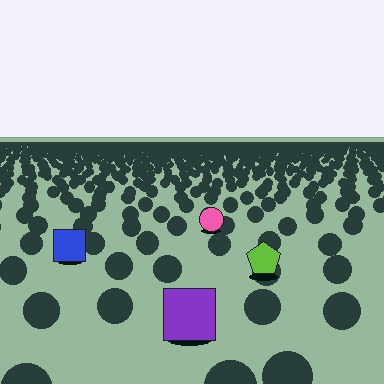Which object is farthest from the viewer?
The pink circle is farthest from the viewer. It appears smaller and the ground texture around it is denser.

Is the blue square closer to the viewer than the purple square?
No. The purple square is closer — you can tell from the texture gradient: the ground texture is coarser near it.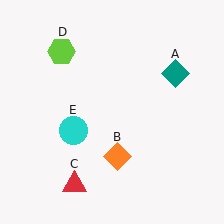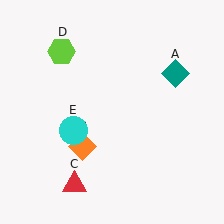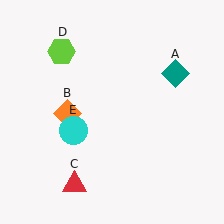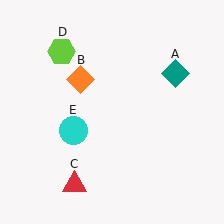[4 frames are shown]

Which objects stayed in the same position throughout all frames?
Teal diamond (object A) and red triangle (object C) and lime hexagon (object D) and cyan circle (object E) remained stationary.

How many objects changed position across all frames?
1 object changed position: orange diamond (object B).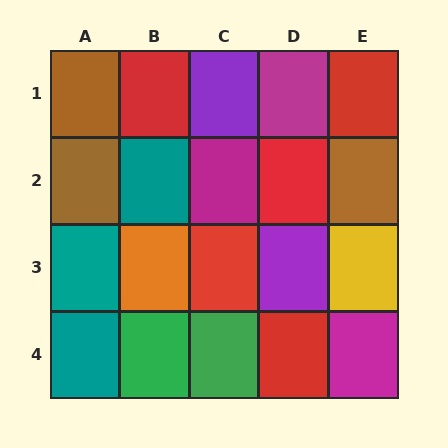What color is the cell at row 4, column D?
Red.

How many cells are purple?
2 cells are purple.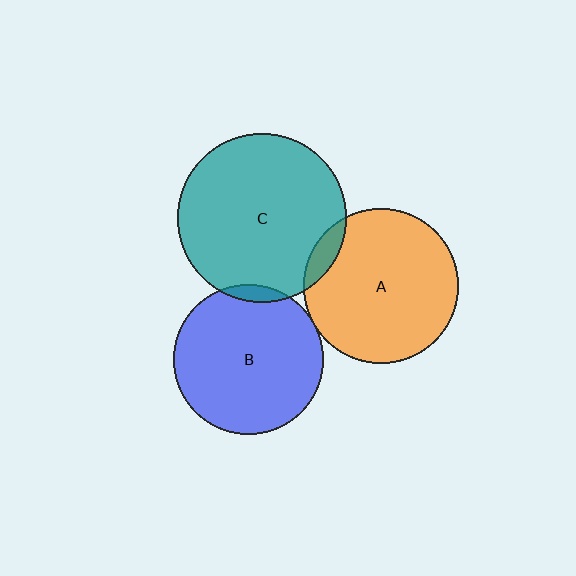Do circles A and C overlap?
Yes.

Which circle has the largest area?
Circle C (teal).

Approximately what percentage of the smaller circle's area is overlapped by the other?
Approximately 10%.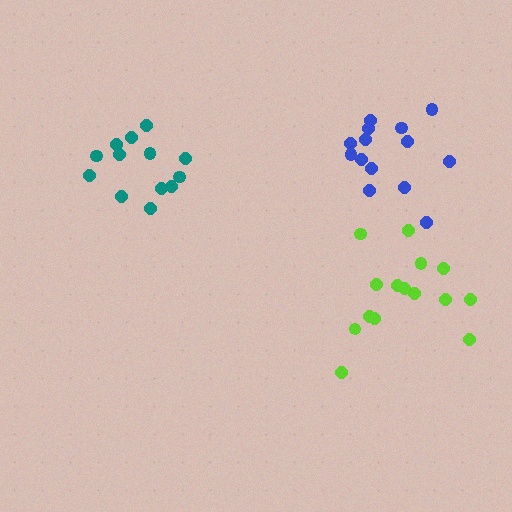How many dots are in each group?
Group 1: 14 dots, Group 2: 13 dots, Group 3: 15 dots (42 total).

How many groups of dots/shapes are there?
There are 3 groups.